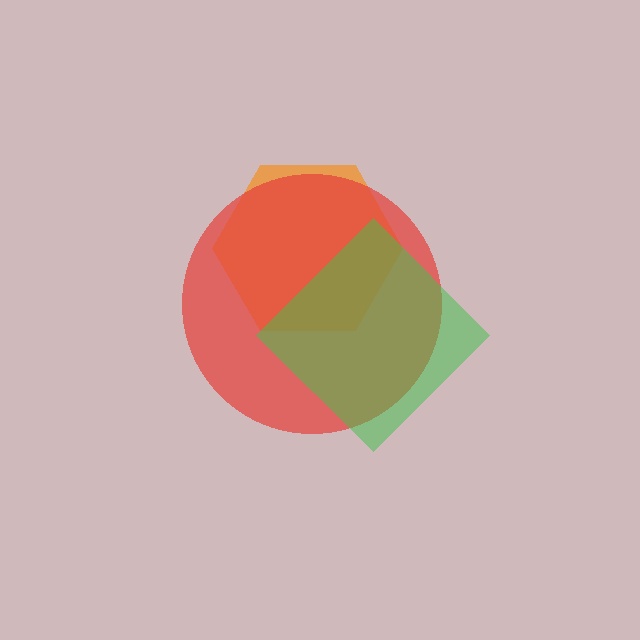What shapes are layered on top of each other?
The layered shapes are: an orange hexagon, a red circle, a green diamond.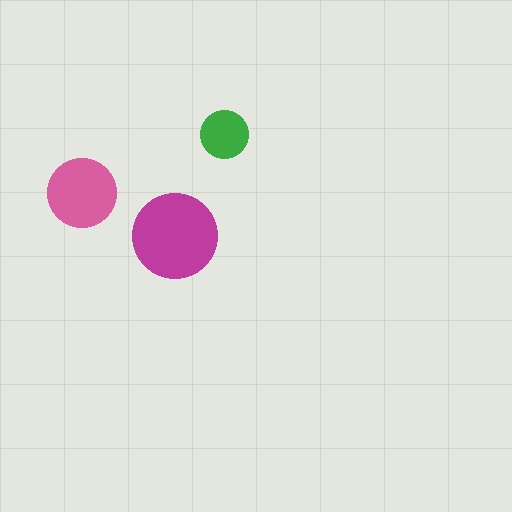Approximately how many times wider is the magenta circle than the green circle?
About 2 times wider.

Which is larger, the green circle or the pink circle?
The pink one.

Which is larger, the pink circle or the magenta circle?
The magenta one.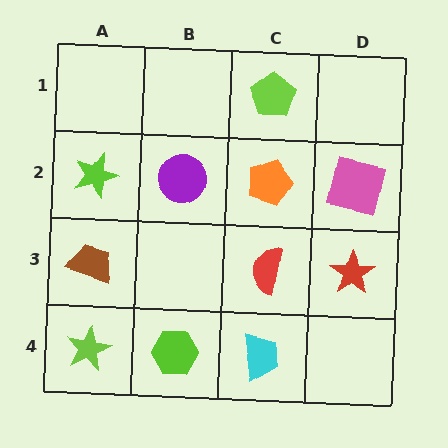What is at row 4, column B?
A lime hexagon.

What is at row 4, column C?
A cyan trapezoid.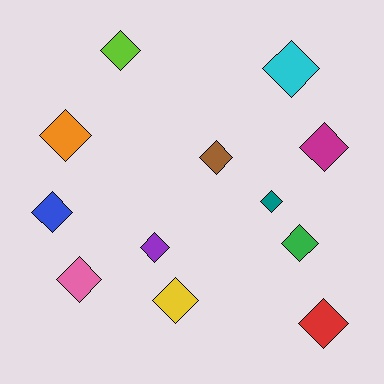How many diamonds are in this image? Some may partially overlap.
There are 12 diamonds.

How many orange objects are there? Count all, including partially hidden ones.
There is 1 orange object.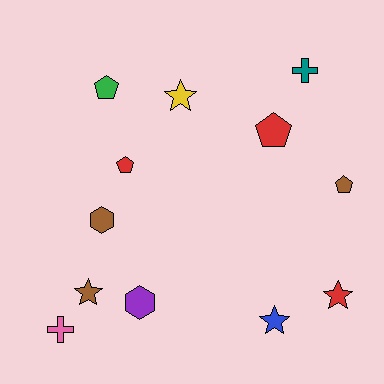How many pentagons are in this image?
There are 4 pentagons.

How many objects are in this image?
There are 12 objects.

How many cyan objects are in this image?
There are no cyan objects.